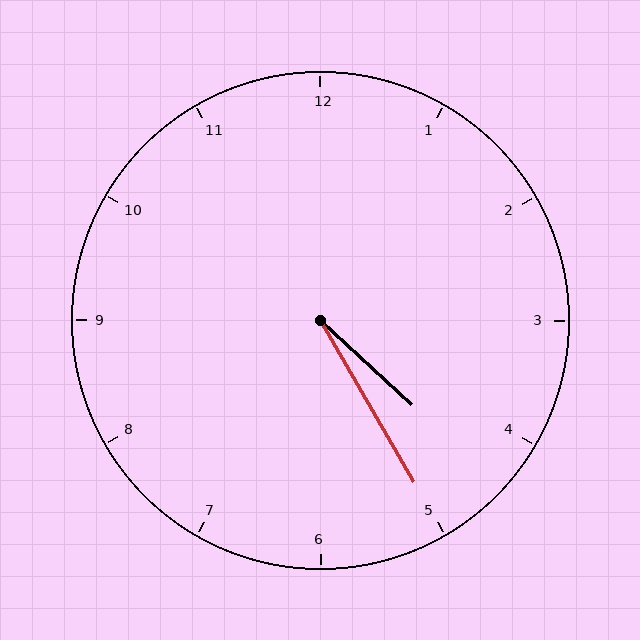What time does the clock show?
4:25.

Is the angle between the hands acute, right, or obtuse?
It is acute.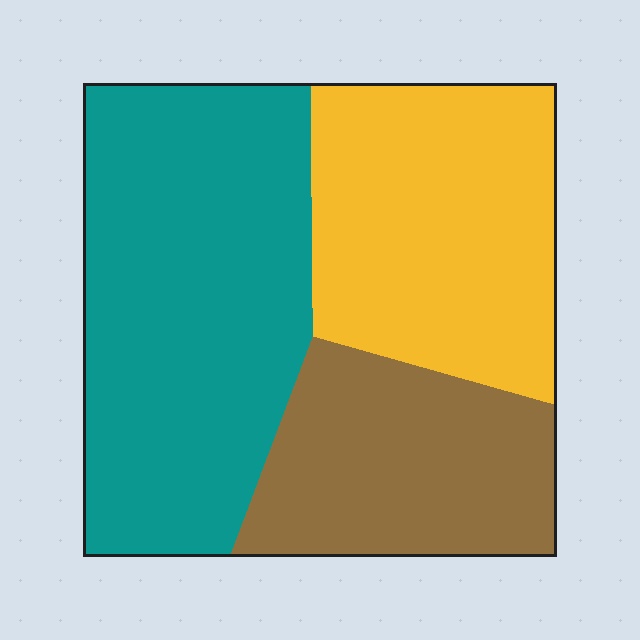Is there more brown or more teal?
Teal.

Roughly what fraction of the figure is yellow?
Yellow takes up between a sixth and a third of the figure.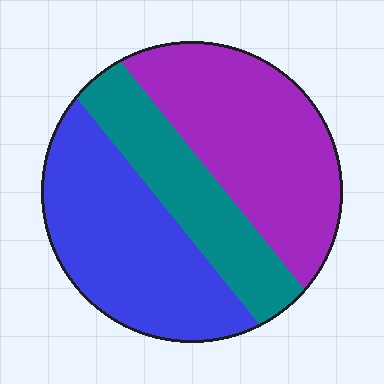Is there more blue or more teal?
Blue.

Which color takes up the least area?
Teal, at roughly 25%.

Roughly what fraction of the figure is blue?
Blue covers about 35% of the figure.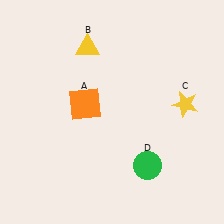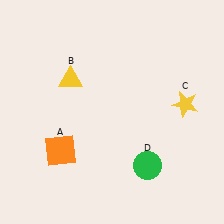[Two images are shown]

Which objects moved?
The objects that moved are: the orange square (A), the yellow triangle (B).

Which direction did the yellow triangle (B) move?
The yellow triangle (B) moved down.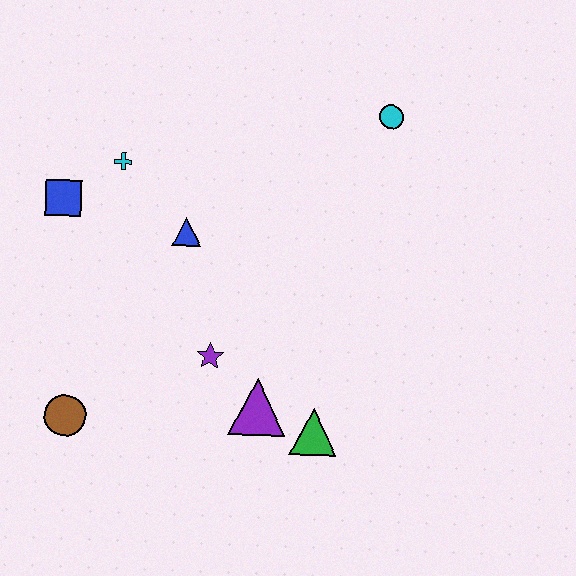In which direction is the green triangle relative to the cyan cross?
The green triangle is below the cyan cross.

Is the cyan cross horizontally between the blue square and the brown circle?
No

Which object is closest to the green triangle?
The purple triangle is closest to the green triangle.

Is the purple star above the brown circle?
Yes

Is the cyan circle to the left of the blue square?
No